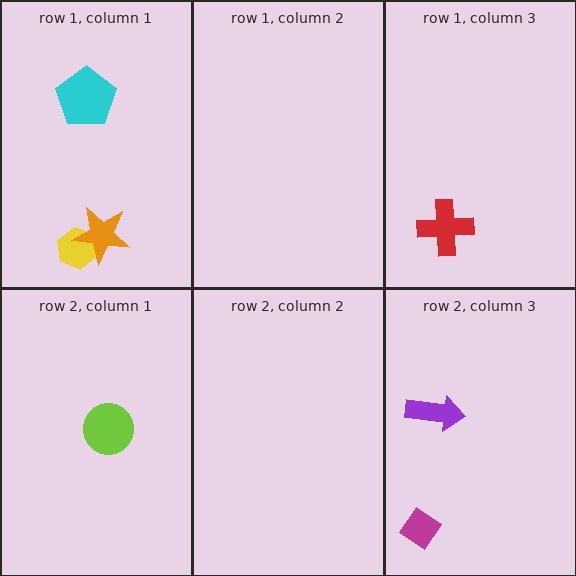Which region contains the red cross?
The row 1, column 3 region.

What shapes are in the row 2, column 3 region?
The purple arrow, the magenta diamond.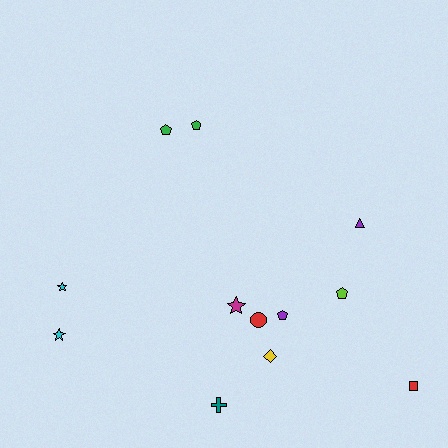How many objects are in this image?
There are 12 objects.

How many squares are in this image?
There is 1 square.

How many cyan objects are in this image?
There are 2 cyan objects.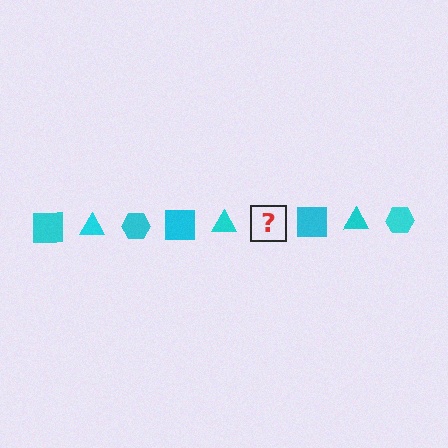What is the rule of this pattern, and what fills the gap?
The rule is that the pattern cycles through square, triangle, hexagon shapes in cyan. The gap should be filled with a cyan hexagon.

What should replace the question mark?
The question mark should be replaced with a cyan hexagon.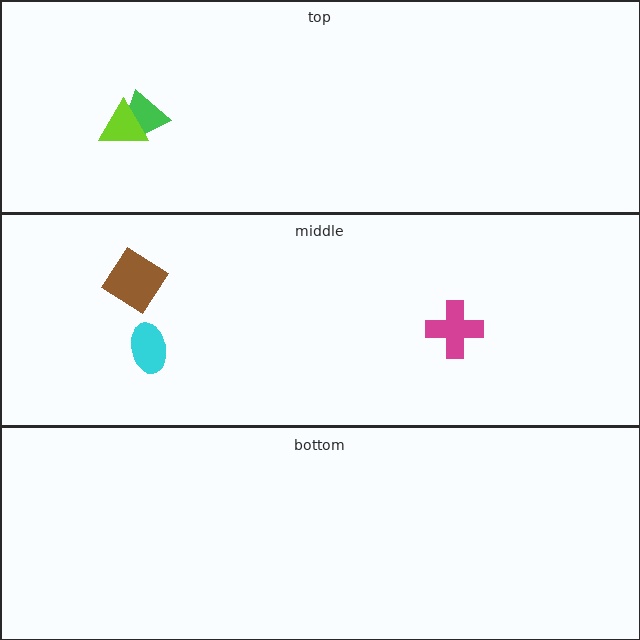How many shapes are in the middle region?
3.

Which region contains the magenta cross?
The middle region.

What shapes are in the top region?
The green trapezoid, the lime triangle.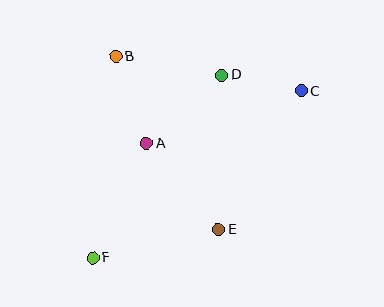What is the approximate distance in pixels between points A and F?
The distance between A and F is approximately 126 pixels.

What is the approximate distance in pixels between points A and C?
The distance between A and C is approximately 164 pixels.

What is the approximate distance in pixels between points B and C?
The distance between B and C is approximately 188 pixels.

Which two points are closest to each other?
Points C and D are closest to each other.